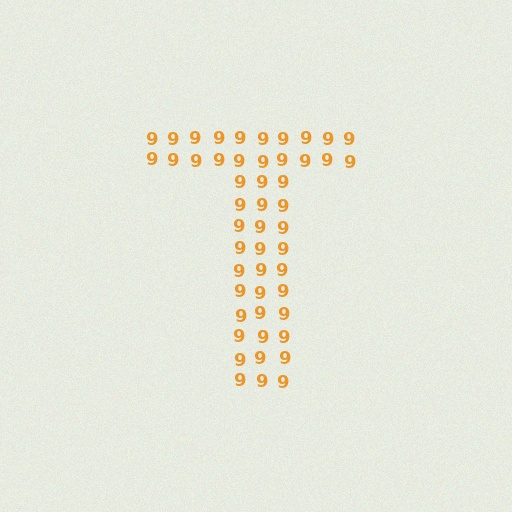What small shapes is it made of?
It is made of small digit 9's.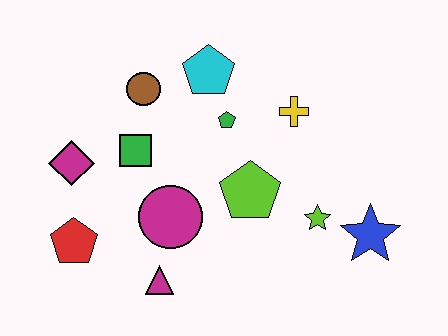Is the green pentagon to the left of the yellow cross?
Yes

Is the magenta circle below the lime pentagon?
Yes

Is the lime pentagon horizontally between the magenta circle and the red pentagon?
No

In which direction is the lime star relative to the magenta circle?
The lime star is to the right of the magenta circle.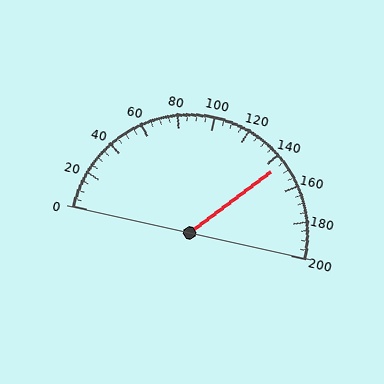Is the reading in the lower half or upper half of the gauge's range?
The reading is in the upper half of the range (0 to 200).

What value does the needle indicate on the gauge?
The needle indicates approximately 145.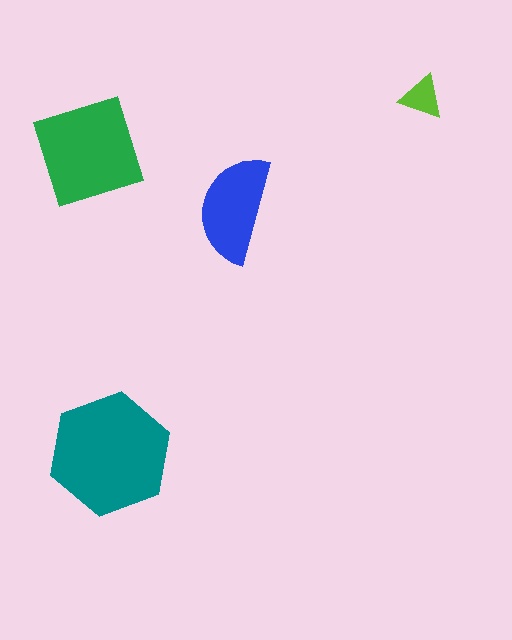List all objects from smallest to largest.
The lime triangle, the blue semicircle, the green diamond, the teal hexagon.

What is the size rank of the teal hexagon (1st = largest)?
1st.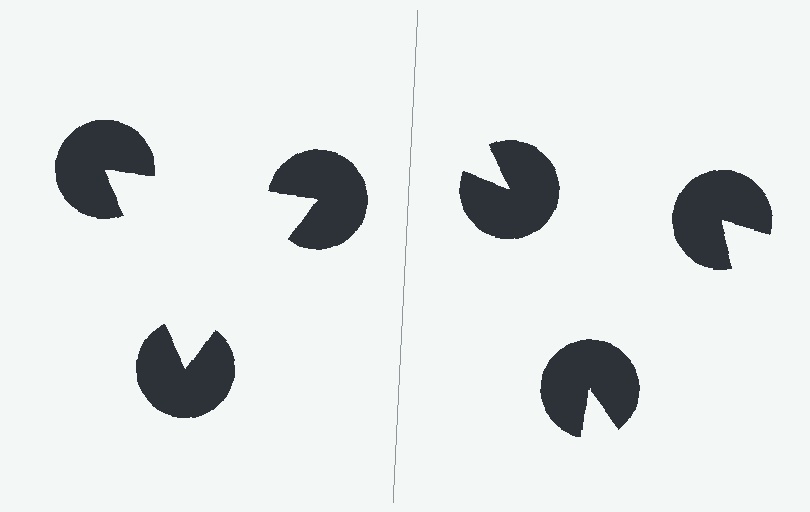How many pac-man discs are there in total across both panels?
6 — 3 on each side.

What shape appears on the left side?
An illusory triangle.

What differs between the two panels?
The pac-man discs are positioned identically on both sides; only the wedge orientations differ. On the left they align to a triangle; on the right they are misaligned.